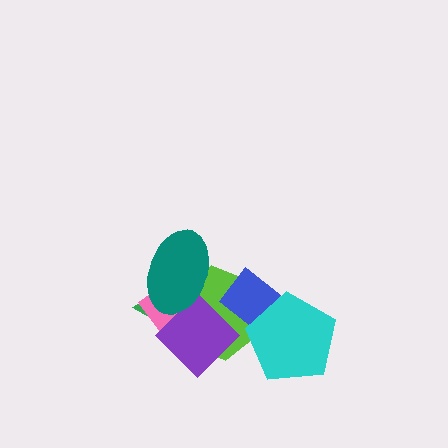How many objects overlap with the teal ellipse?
4 objects overlap with the teal ellipse.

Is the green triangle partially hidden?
Yes, it is partially covered by another shape.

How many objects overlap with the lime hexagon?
6 objects overlap with the lime hexagon.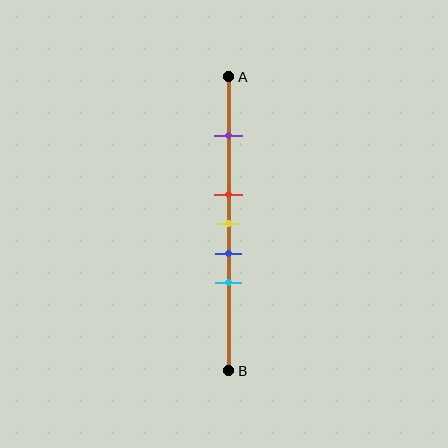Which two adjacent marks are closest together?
The red and yellow marks are the closest adjacent pair.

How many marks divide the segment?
There are 5 marks dividing the segment.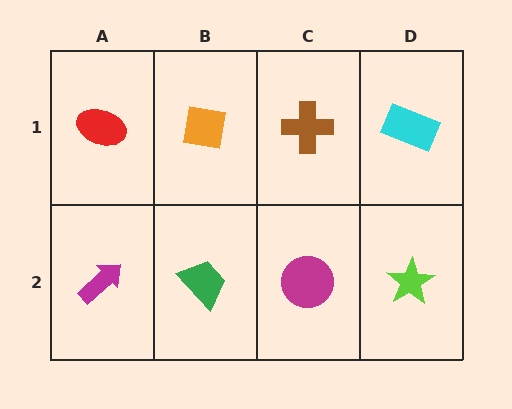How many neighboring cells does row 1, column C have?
3.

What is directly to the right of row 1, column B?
A brown cross.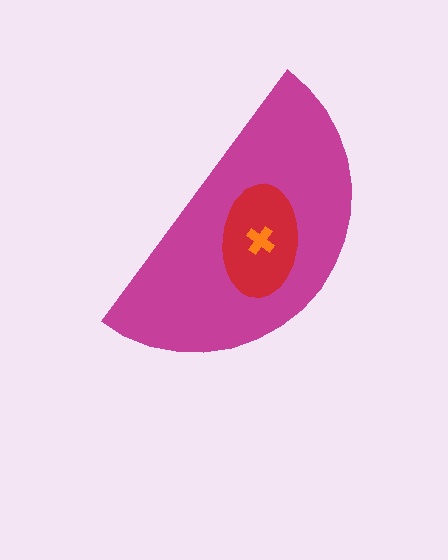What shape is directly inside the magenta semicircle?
The red ellipse.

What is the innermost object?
The orange cross.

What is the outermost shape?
The magenta semicircle.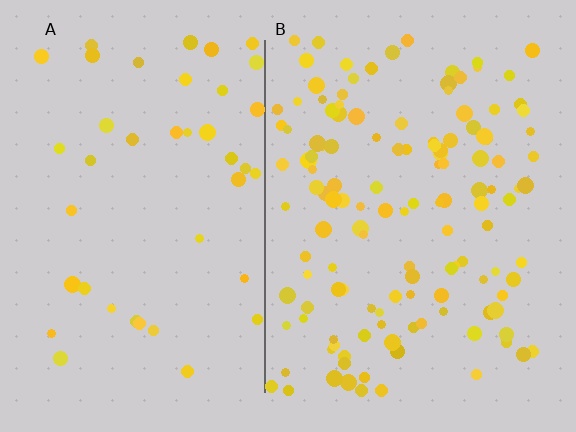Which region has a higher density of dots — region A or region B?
B (the right).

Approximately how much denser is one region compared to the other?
Approximately 3.1× — region B over region A.